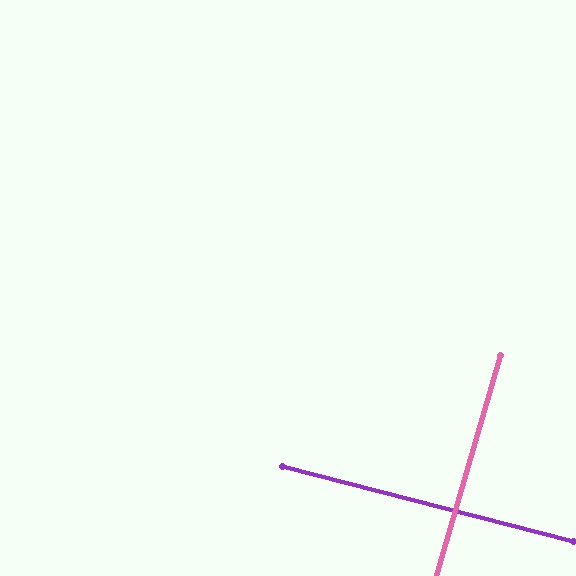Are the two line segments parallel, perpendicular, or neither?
Perpendicular — they meet at approximately 88°.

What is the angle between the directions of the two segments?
Approximately 88 degrees.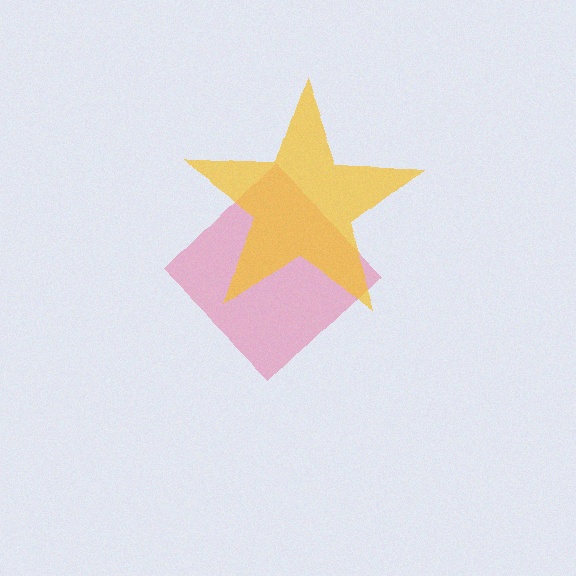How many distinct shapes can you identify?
There are 2 distinct shapes: a pink diamond, a yellow star.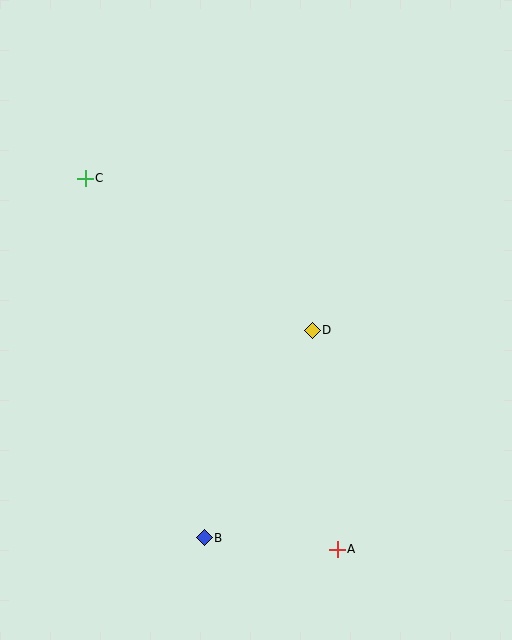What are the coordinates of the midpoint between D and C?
The midpoint between D and C is at (199, 254).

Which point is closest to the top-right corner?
Point D is closest to the top-right corner.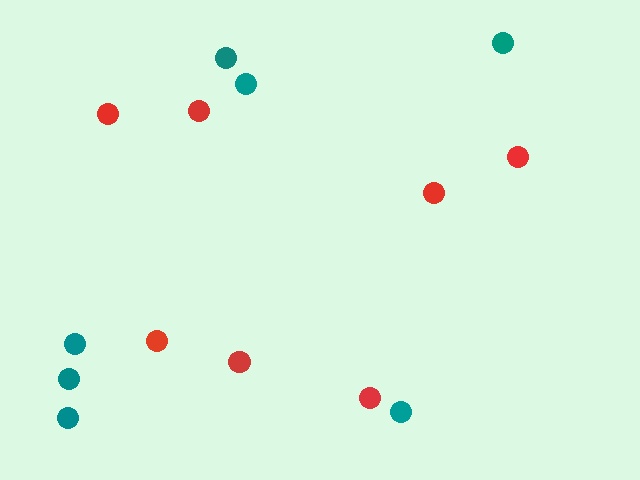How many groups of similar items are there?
There are 2 groups: one group of teal circles (7) and one group of red circles (7).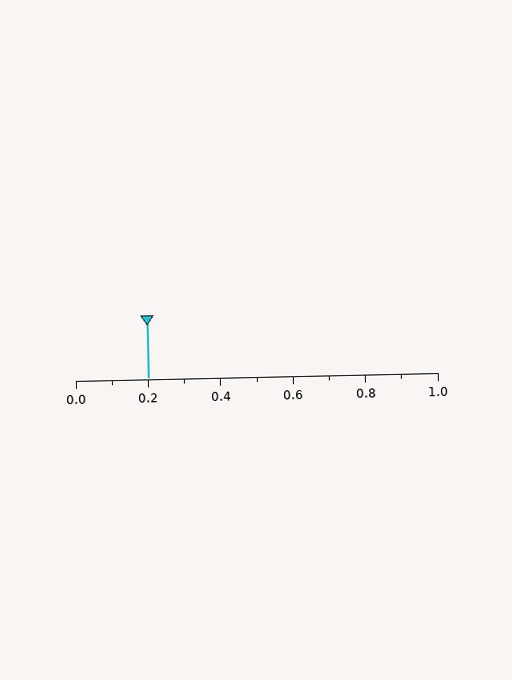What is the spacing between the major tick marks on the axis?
The major ticks are spaced 0.2 apart.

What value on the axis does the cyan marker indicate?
The marker indicates approximately 0.2.